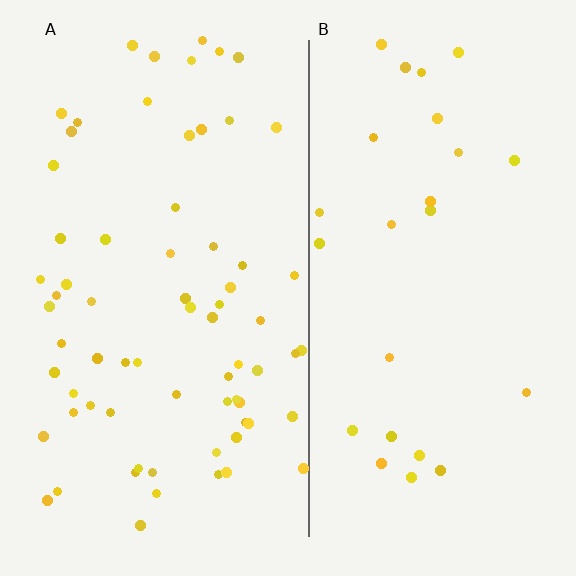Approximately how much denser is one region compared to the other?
Approximately 2.7× — region A over region B.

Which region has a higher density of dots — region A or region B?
A (the left).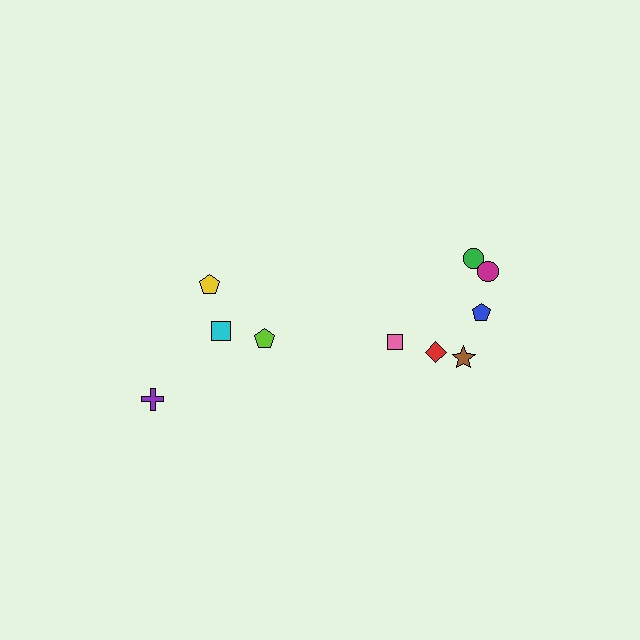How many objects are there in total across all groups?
There are 10 objects.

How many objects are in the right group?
There are 6 objects.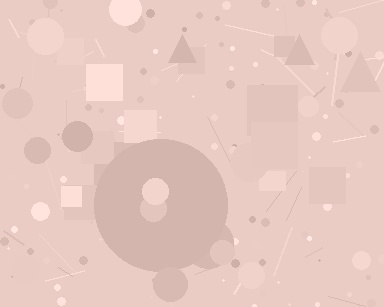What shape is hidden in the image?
A circle is hidden in the image.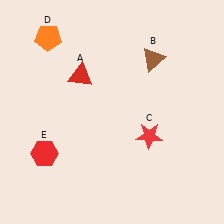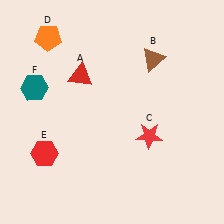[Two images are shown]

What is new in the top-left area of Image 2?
A teal hexagon (F) was added in the top-left area of Image 2.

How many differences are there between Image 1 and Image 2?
There is 1 difference between the two images.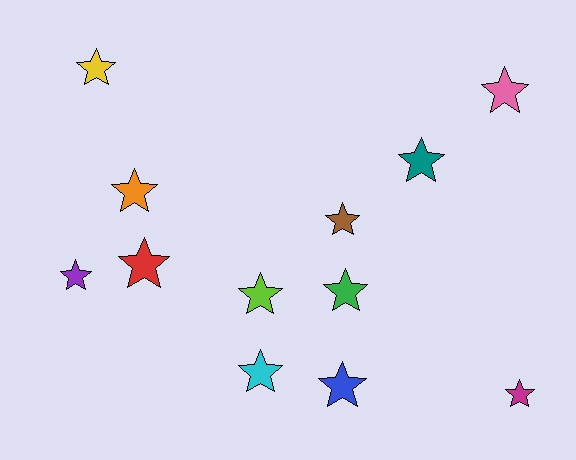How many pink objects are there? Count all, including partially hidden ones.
There is 1 pink object.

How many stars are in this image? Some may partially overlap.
There are 12 stars.